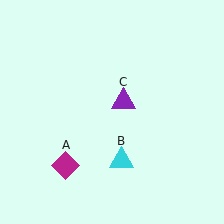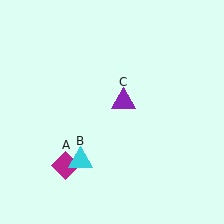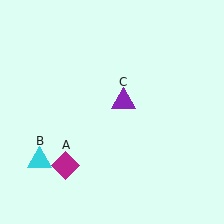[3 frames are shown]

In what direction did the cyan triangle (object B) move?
The cyan triangle (object B) moved left.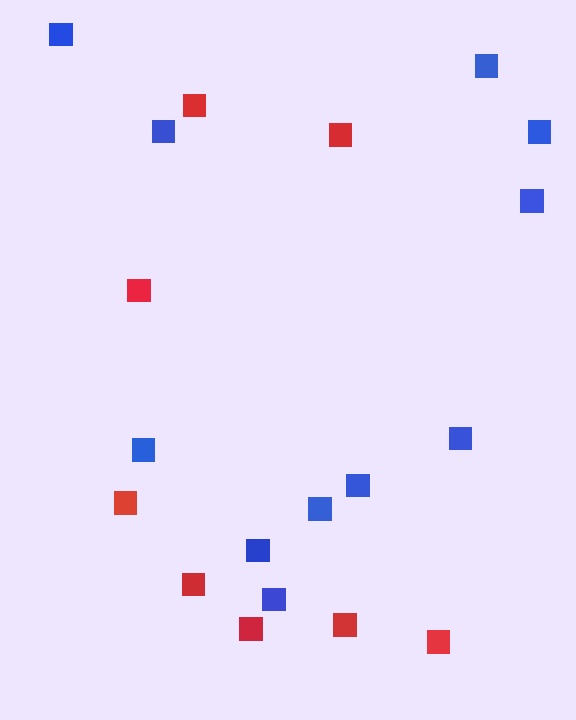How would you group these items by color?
There are 2 groups: one group of red squares (8) and one group of blue squares (11).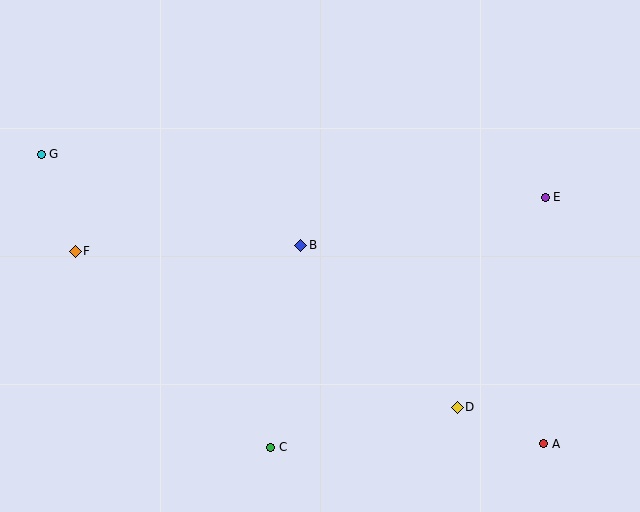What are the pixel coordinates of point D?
Point D is at (457, 407).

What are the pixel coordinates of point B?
Point B is at (301, 245).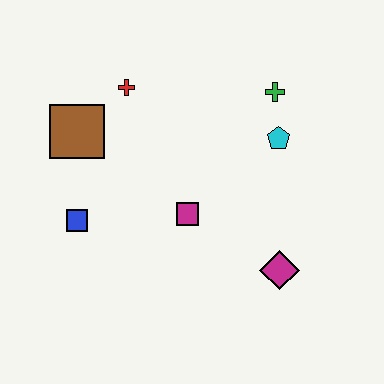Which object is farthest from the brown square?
The magenta diamond is farthest from the brown square.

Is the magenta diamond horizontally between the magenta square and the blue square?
No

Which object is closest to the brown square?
The red cross is closest to the brown square.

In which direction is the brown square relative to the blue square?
The brown square is above the blue square.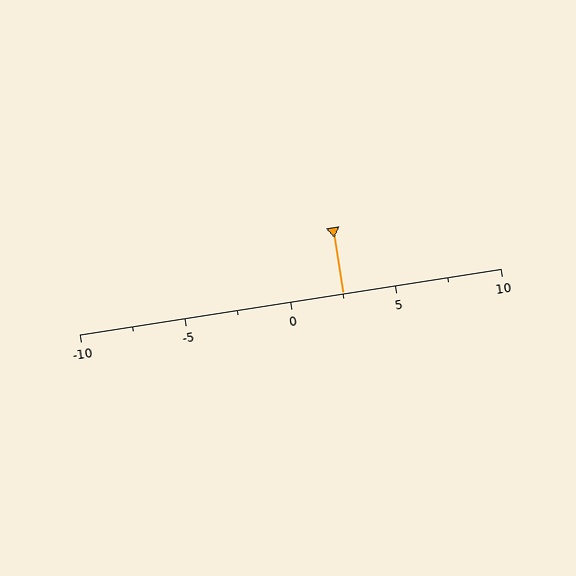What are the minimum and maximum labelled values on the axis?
The axis runs from -10 to 10.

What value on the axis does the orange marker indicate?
The marker indicates approximately 2.5.